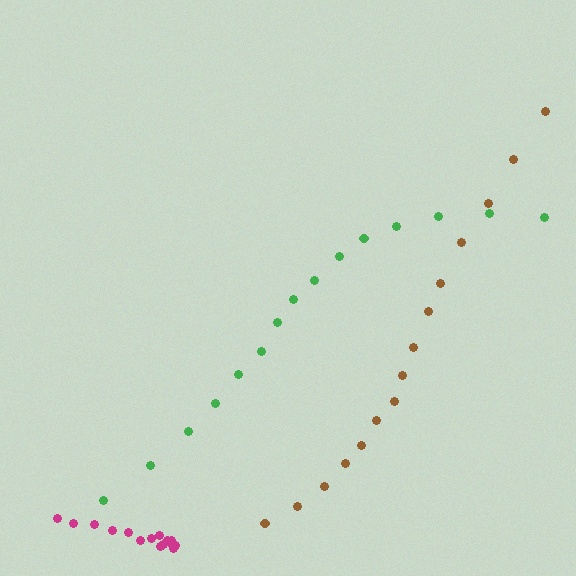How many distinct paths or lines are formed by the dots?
There are 3 distinct paths.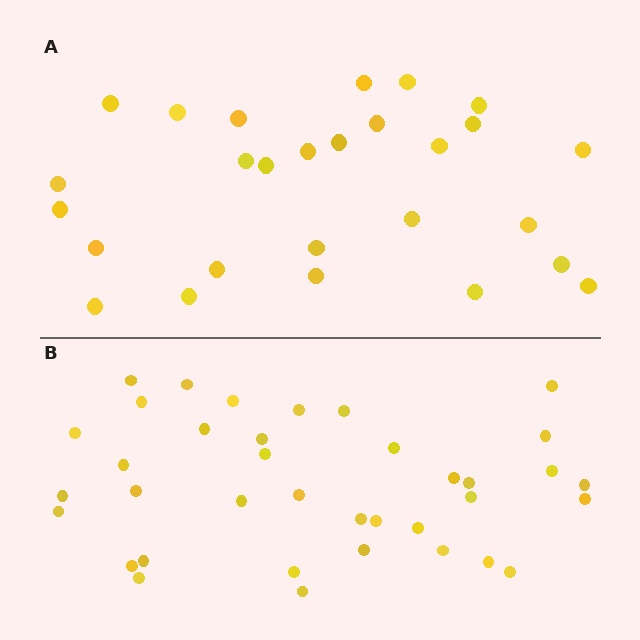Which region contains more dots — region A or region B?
Region B (the bottom region) has more dots.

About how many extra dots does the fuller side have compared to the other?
Region B has roughly 10 or so more dots than region A.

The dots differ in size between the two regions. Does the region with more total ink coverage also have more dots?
No. Region A has more total ink coverage because its dots are larger, but region B actually contains more individual dots. Total area can be misleading — the number of items is what matters here.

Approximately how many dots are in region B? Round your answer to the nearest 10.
About 40 dots. (The exact count is 37, which rounds to 40.)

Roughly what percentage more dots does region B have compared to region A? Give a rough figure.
About 35% more.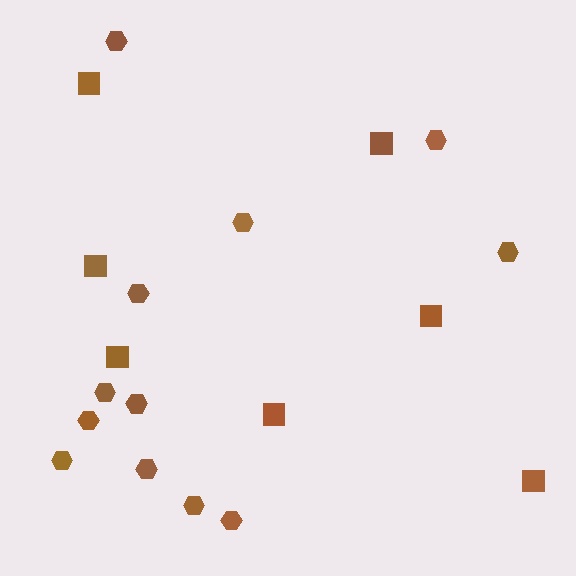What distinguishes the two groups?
There are 2 groups: one group of squares (7) and one group of hexagons (12).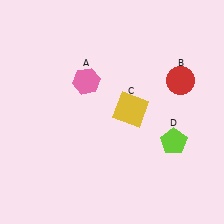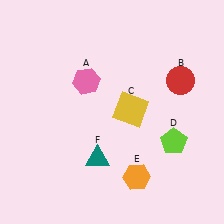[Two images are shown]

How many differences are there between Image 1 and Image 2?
There are 2 differences between the two images.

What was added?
An orange hexagon (E), a teal triangle (F) were added in Image 2.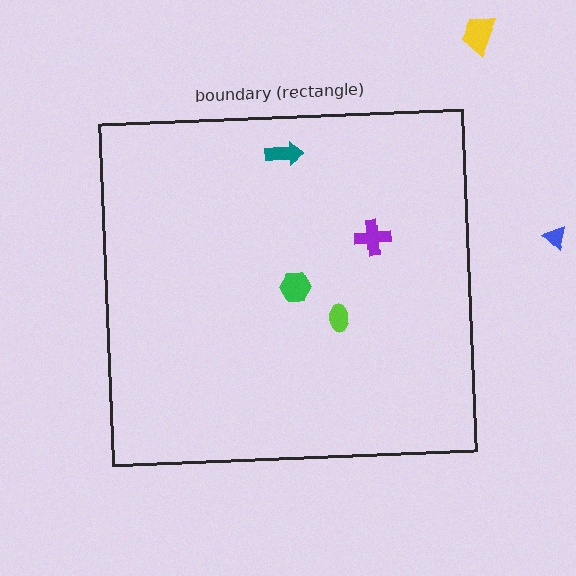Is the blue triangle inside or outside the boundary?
Outside.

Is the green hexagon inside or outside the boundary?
Inside.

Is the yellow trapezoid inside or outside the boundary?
Outside.